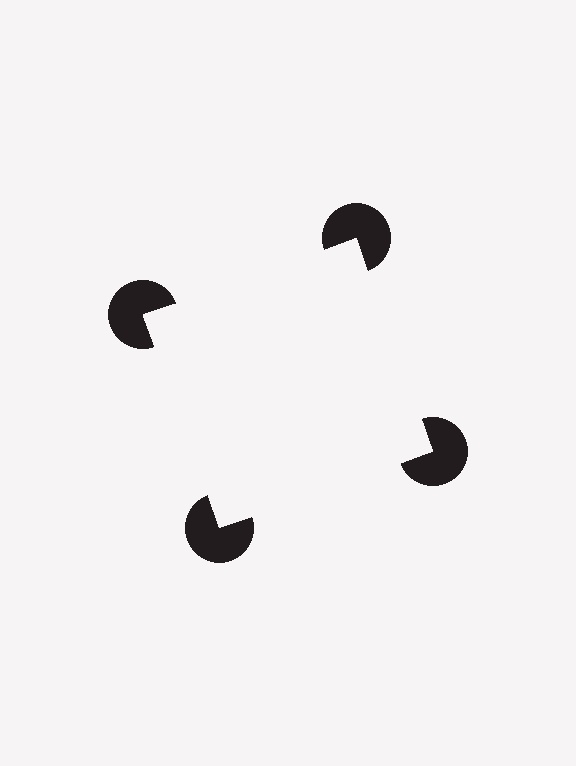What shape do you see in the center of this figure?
An illusory square — its edges are inferred from the aligned wedge cuts in the pac-man discs, not physically drawn.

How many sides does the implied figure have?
4 sides.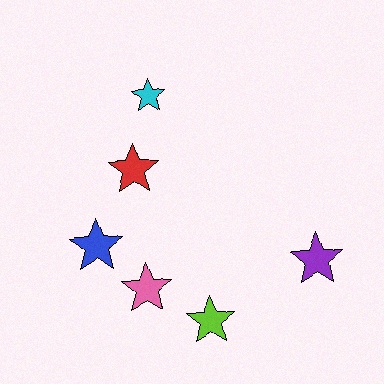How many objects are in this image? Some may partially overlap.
There are 6 objects.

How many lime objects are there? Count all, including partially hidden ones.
There is 1 lime object.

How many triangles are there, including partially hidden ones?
There are no triangles.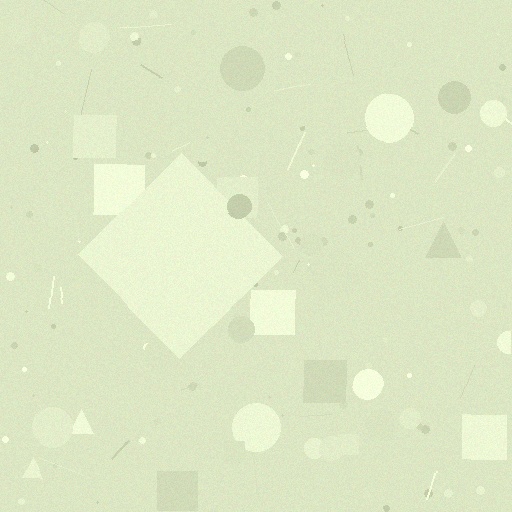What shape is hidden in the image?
A diamond is hidden in the image.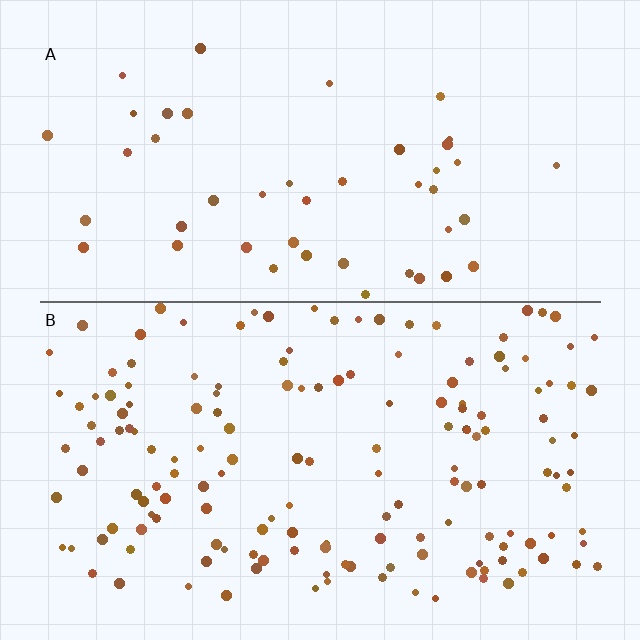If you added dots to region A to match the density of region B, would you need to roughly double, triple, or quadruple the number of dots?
Approximately triple.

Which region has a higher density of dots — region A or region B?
B (the bottom).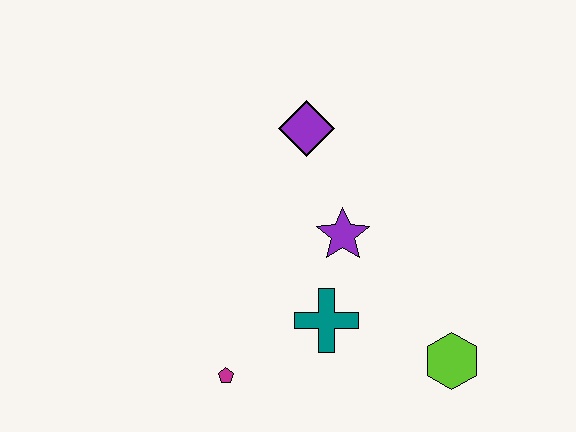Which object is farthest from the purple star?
The magenta pentagon is farthest from the purple star.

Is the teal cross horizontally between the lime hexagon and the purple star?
No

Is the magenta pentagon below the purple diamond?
Yes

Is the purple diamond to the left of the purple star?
Yes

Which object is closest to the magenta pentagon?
The teal cross is closest to the magenta pentagon.